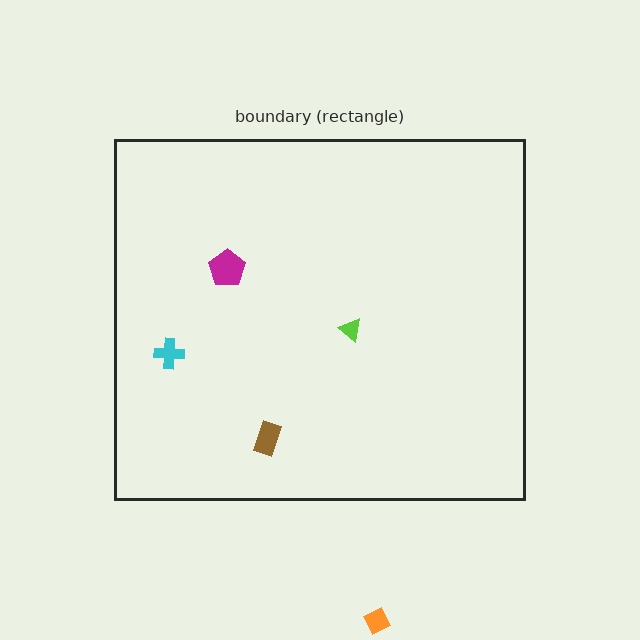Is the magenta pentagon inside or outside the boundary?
Inside.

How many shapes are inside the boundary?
4 inside, 1 outside.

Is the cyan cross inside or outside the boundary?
Inside.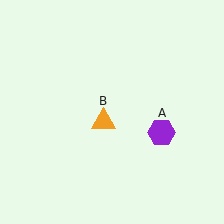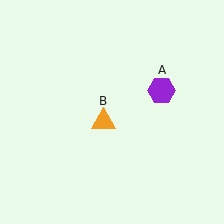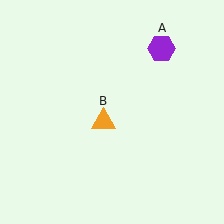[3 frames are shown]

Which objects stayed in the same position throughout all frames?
Orange triangle (object B) remained stationary.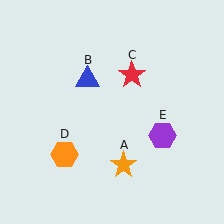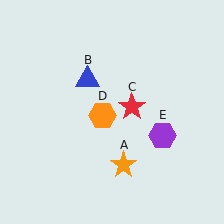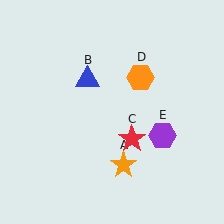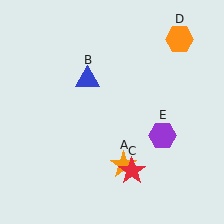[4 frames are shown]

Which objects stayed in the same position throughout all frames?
Orange star (object A) and blue triangle (object B) and purple hexagon (object E) remained stationary.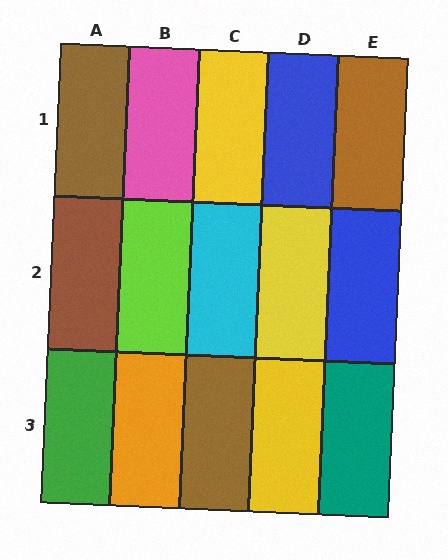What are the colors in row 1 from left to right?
Brown, pink, yellow, blue, brown.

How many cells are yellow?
3 cells are yellow.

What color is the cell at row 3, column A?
Green.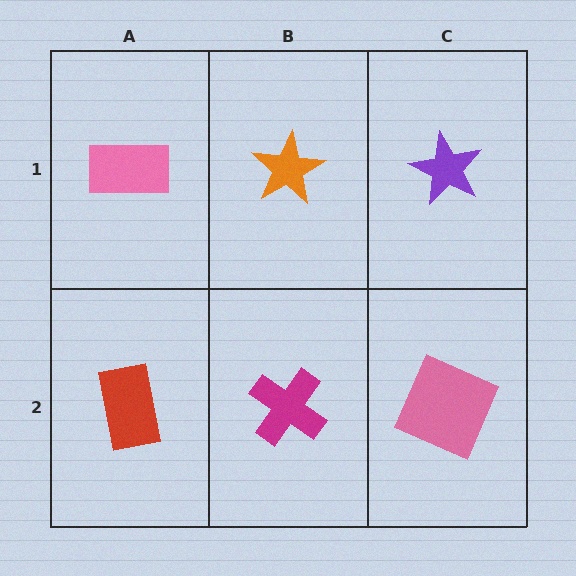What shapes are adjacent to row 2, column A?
A pink rectangle (row 1, column A), a magenta cross (row 2, column B).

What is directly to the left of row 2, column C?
A magenta cross.